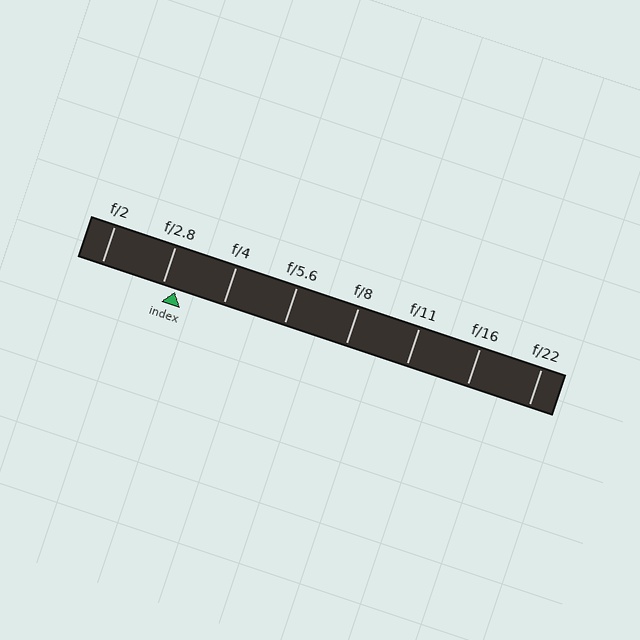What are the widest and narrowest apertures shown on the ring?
The widest aperture shown is f/2 and the narrowest is f/22.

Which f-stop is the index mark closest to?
The index mark is closest to f/2.8.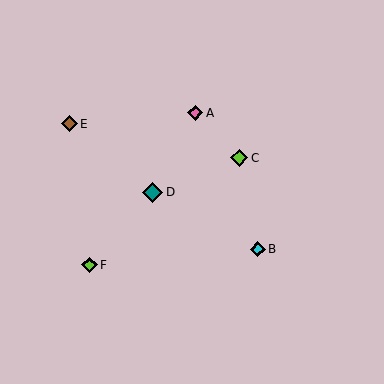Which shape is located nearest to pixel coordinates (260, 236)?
The cyan diamond (labeled B) at (258, 249) is nearest to that location.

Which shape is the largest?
The teal diamond (labeled D) is the largest.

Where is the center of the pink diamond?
The center of the pink diamond is at (195, 113).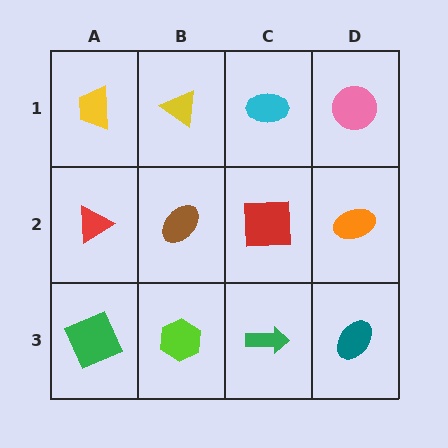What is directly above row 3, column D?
An orange ellipse.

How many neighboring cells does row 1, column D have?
2.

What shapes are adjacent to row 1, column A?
A red triangle (row 2, column A), a yellow triangle (row 1, column B).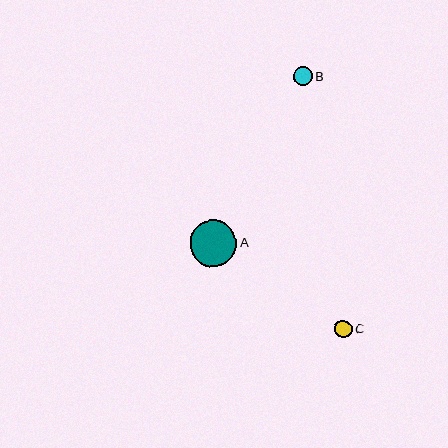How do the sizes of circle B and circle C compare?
Circle B and circle C are approximately the same size.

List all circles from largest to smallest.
From largest to smallest: A, B, C.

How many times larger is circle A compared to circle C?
Circle A is approximately 2.6 times the size of circle C.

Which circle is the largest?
Circle A is the largest with a size of approximately 47 pixels.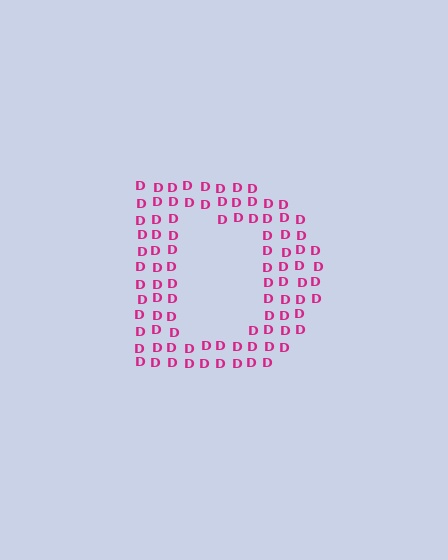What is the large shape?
The large shape is the letter D.